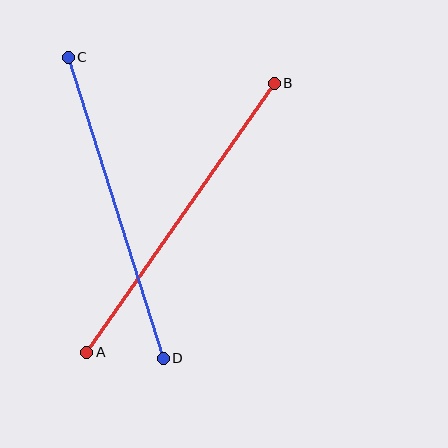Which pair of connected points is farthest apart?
Points A and B are farthest apart.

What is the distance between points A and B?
The distance is approximately 328 pixels.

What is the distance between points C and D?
The distance is approximately 316 pixels.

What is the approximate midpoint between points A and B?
The midpoint is at approximately (181, 218) pixels.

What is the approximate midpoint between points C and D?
The midpoint is at approximately (116, 208) pixels.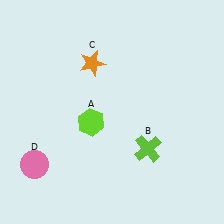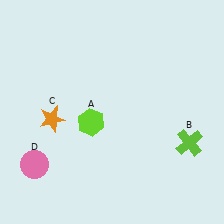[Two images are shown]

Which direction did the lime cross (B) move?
The lime cross (B) moved right.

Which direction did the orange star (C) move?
The orange star (C) moved down.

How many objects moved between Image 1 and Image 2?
2 objects moved between the two images.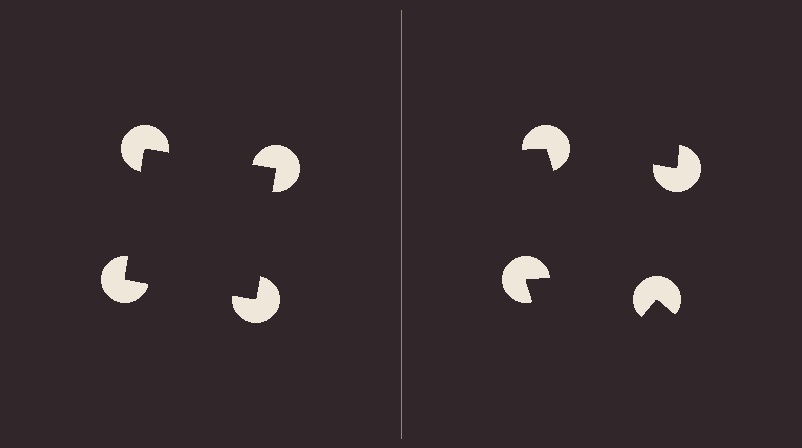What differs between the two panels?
The pac-man discs are positioned identically on both sides; only the wedge orientations differ. On the left they align to a square; on the right they are misaligned.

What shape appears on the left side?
An illusory square.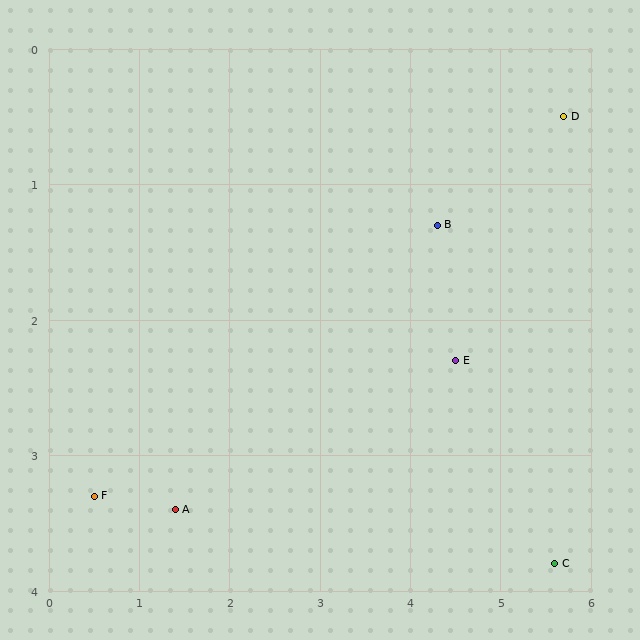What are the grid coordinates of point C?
Point C is at approximately (5.6, 3.8).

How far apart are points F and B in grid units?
Points F and B are about 4.3 grid units apart.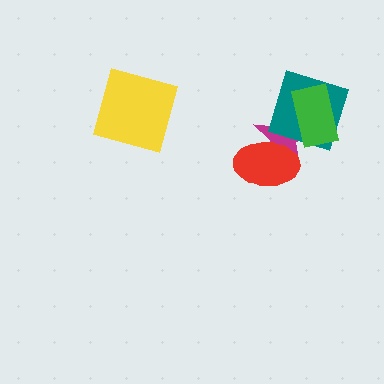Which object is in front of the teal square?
The green rectangle is in front of the teal square.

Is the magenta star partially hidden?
Yes, it is partially covered by another shape.